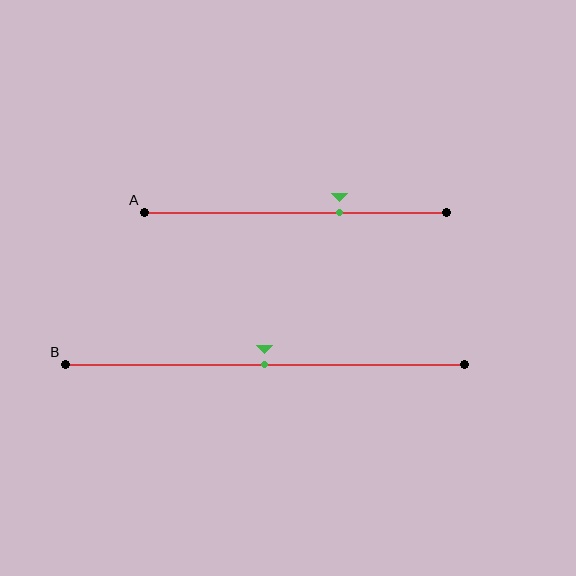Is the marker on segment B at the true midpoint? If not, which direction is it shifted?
Yes, the marker on segment B is at the true midpoint.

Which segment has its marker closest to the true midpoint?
Segment B has its marker closest to the true midpoint.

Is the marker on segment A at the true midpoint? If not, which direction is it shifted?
No, the marker on segment A is shifted to the right by about 14% of the segment length.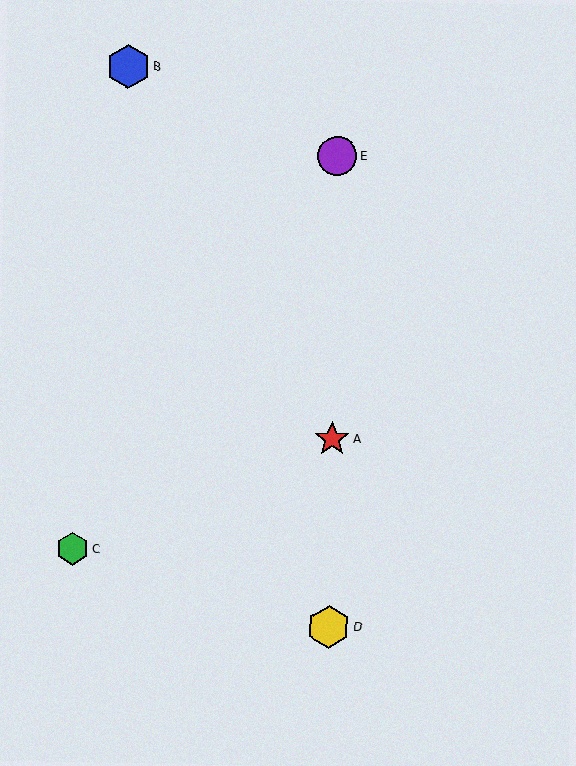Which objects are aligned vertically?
Objects A, D, E are aligned vertically.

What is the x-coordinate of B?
Object B is at x≈128.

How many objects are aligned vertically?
3 objects (A, D, E) are aligned vertically.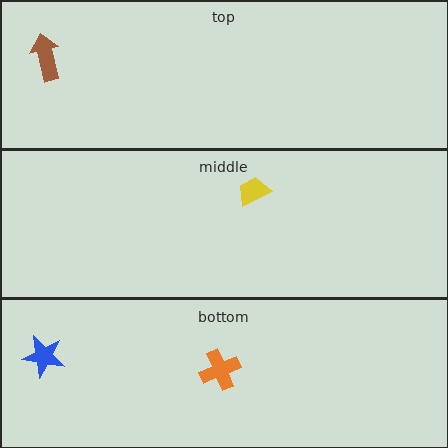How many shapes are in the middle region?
1.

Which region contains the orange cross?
The bottom region.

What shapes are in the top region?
The brown arrow.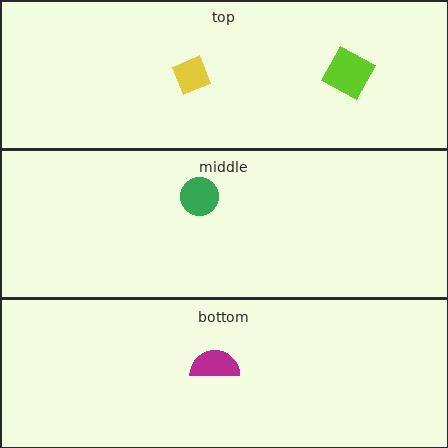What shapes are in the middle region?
The green circle.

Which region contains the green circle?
The middle region.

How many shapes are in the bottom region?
1.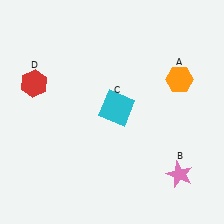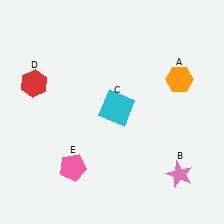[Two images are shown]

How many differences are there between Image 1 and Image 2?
There is 1 difference between the two images.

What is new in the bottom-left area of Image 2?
A pink pentagon (E) was added in the bottom-left area of Image 2.